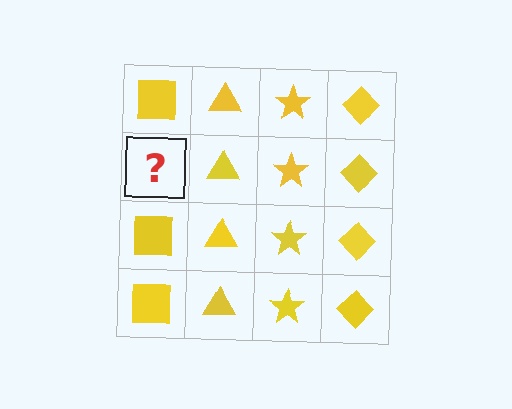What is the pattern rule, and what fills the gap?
The rule is that each column has a consistent shape. The gap should be filled with a yellow square.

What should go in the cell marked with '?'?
The missing cell should contain a yellow square.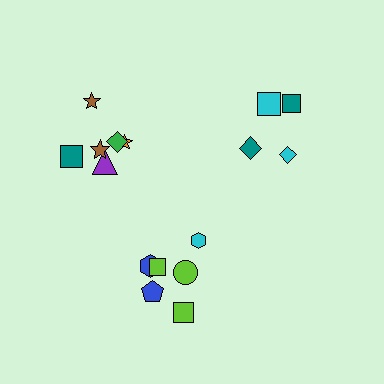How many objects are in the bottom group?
There are 6 objects.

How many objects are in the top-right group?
There are 4 objects.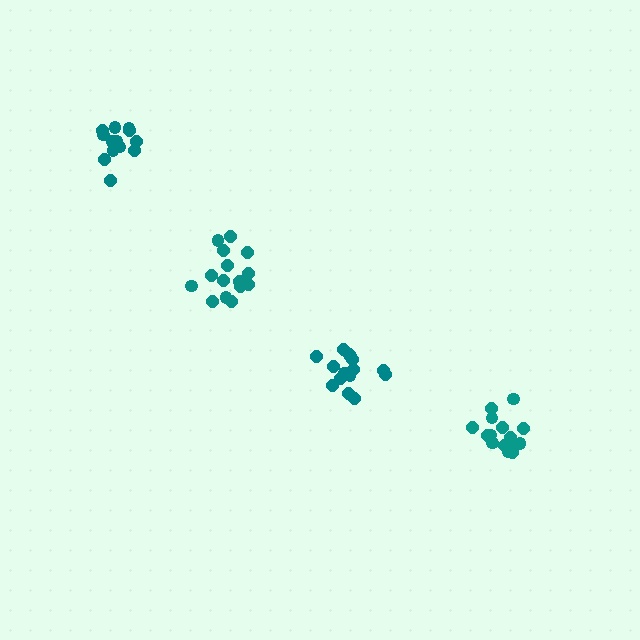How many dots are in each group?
Group 1: 15 dots, Group 2: 15 dots, Group 3: 15 dots, Group 4: 13 dots (58 total).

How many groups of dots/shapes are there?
There are 4 groups.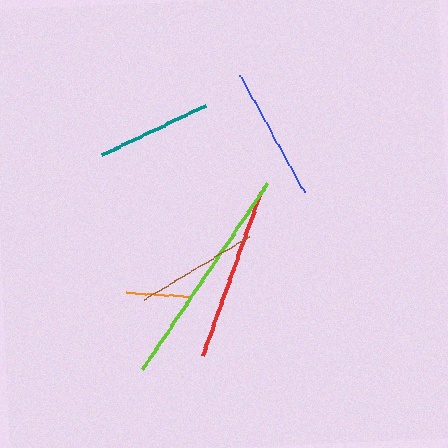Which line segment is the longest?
The lime line is the longest at approximately 224 pixels.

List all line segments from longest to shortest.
From longest to shortest: lime, red, blue, brown, teal, orange.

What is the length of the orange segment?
The orange segment is approximately 66 pixels long.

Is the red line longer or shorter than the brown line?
The red line is longer than the brown line.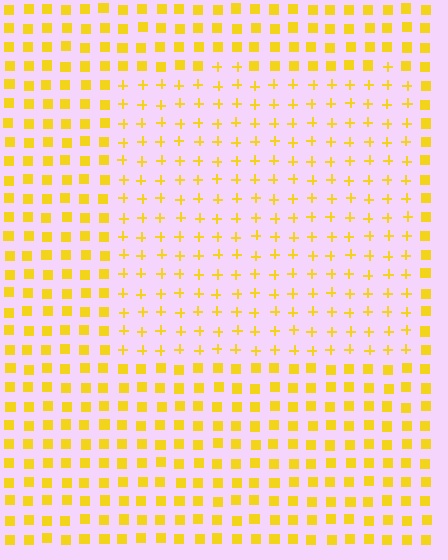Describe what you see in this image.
The image is filled with small yellow elements arranged in a uniform grid. A rectangle-shaped region contains plus signs, while the surrounding area contains squares. The boundary is defined purely by the change in element shape.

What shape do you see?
I see a rectangle.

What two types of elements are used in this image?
The image uses plus signs inside the rectangle region and squares outside it.